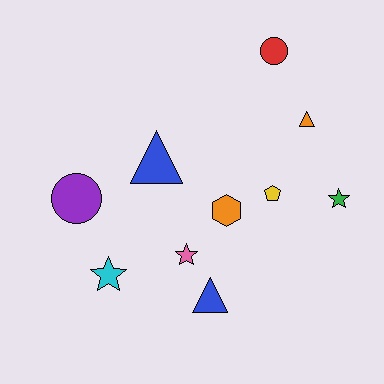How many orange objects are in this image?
There are 2 orange objects.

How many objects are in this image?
There are 10 objects.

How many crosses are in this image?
There are no crosses.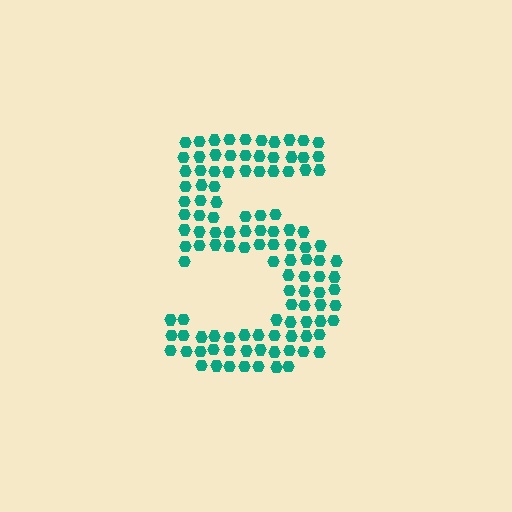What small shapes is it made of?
It is made of small hexagons.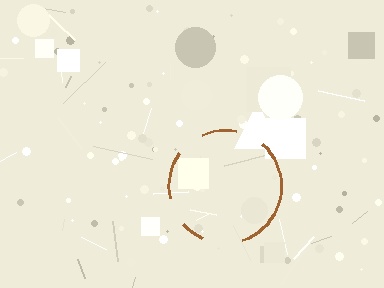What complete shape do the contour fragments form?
The contour fragments form a circle.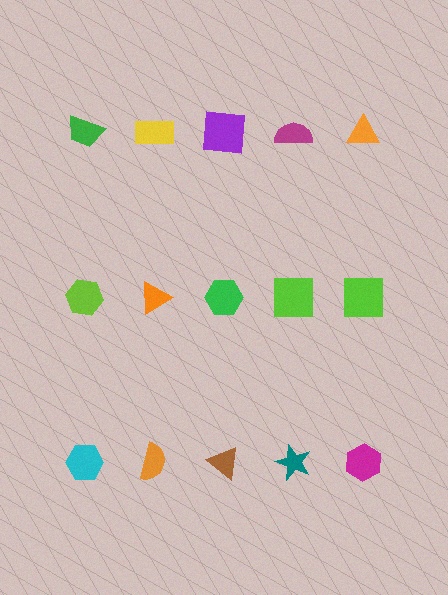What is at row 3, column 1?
A cyan hexagon.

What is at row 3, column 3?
A brown triangle.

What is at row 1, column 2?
A yellow rectangle.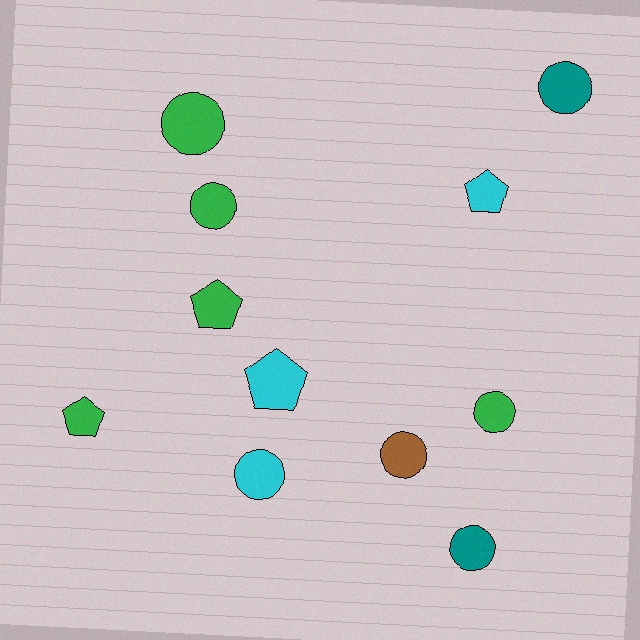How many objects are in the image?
There are 11 objects.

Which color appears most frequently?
Green, with 5 objects.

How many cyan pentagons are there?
There are 2 cyan pentagons.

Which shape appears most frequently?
Circle, with 7 objects.